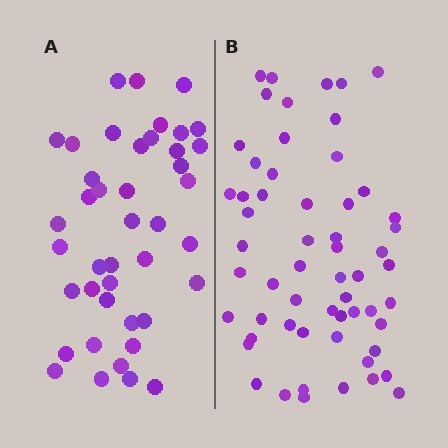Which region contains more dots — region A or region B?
Region B (the right region) has more dots.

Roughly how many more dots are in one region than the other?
Region B has approximately 15 more dots than region A.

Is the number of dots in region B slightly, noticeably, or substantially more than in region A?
Region B has noticeably more, but not dramatically so. The ratio is roughly 1.4 to 1.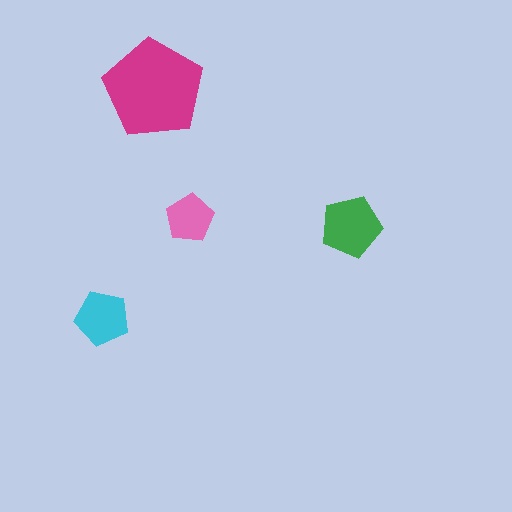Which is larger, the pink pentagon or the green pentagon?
The green one.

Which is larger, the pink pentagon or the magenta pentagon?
The magenta one.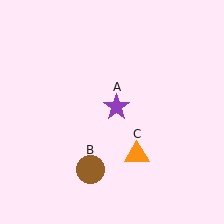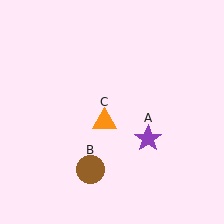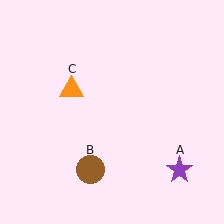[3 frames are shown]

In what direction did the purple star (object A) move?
The purple star (object A) moved down and to the right.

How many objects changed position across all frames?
2 objects changed position: purple star (object A), orange triangle (object C).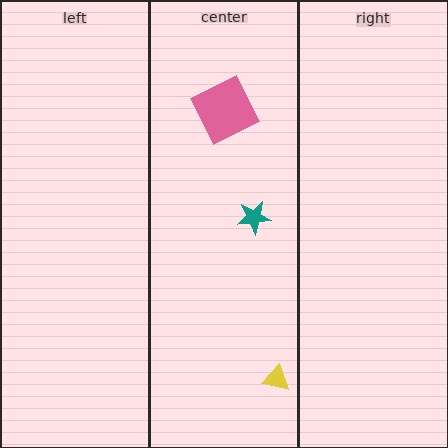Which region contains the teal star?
The center region.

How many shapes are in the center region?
3.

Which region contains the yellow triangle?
The center region.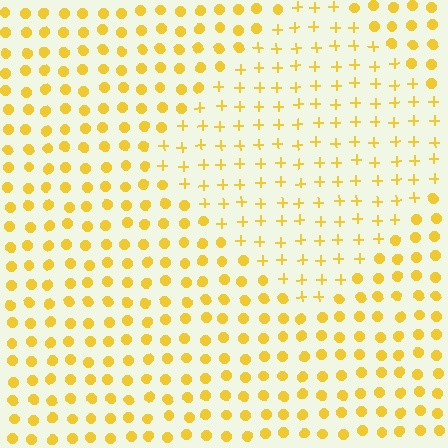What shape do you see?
I see a diamond.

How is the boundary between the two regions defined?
The boundary is defined by a change in element shape: plus signs inside vs. circles outside. All elements share the same color and spacing.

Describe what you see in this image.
The image is filled with small yellow elements arranged in a uniform grid. A diamond-shaped region contains plus signs, while the surrounding area contains circles. The boundary is defined purely by the change in element shape.